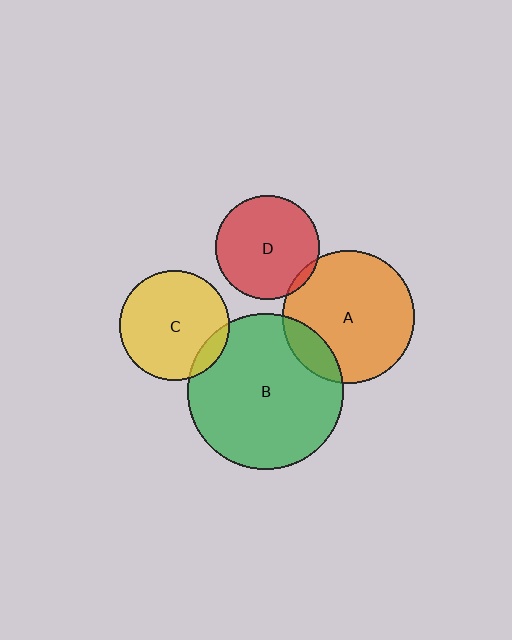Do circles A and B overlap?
Yes.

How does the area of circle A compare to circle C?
Approximately 1.5 times.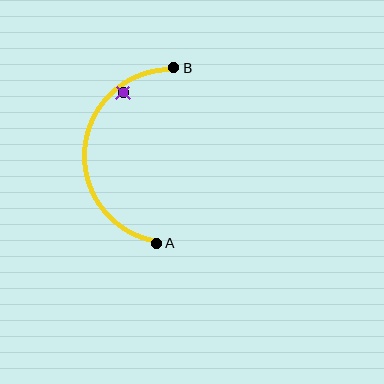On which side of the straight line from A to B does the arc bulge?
The arc bulges to the left of the straight line connecting A and B.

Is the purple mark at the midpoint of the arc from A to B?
No — the purple mark does not lie on the arc at all. It sits slightly inside the curve.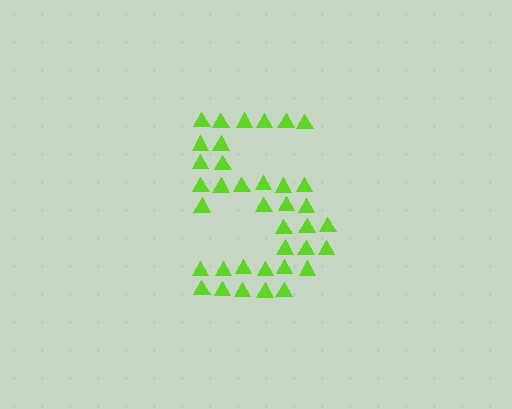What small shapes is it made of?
It is made of small triangles.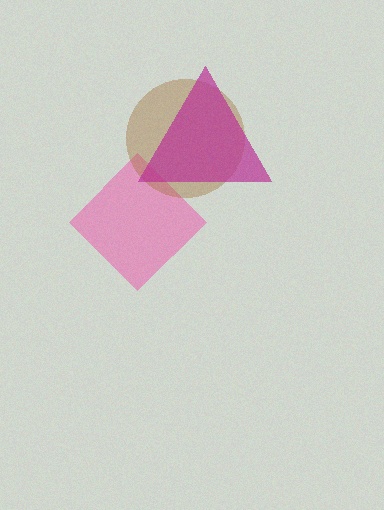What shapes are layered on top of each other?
The layered shapes are: a pink diamond, a brown circle, a magenta triangle.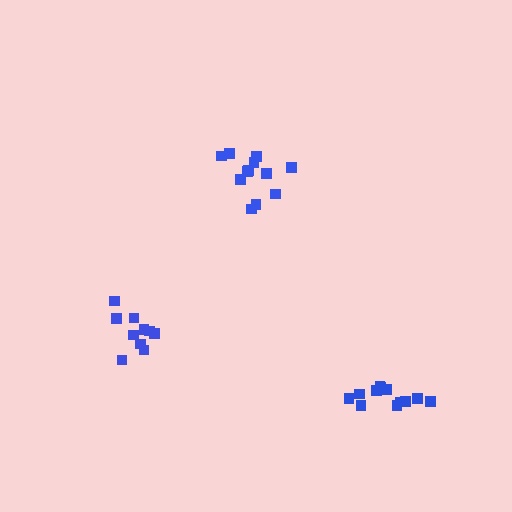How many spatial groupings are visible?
There are 3 spatial groupings.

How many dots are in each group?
Group 1: 10 dots, Group 2: 12 dots, Group 3: 12 dots (34 total).